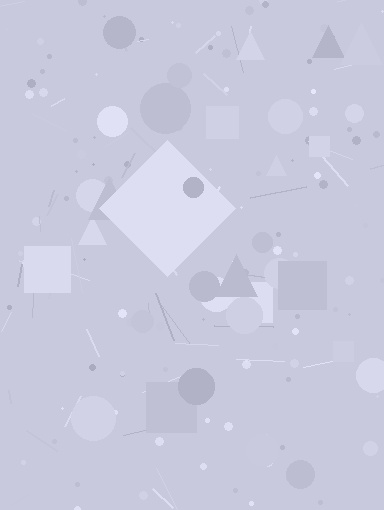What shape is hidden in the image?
A diamond is hidden in the image.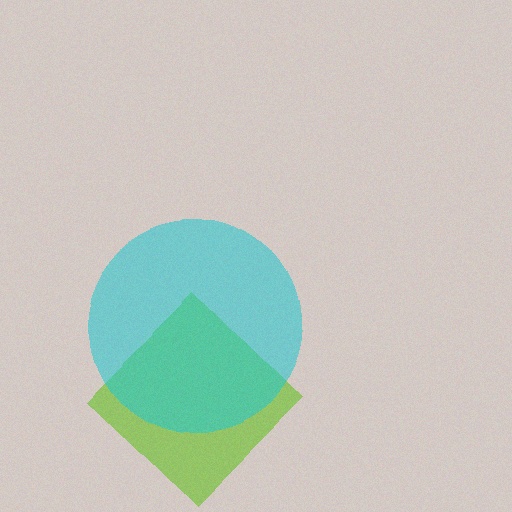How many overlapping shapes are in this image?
There are 2 overlapping shapes in the image.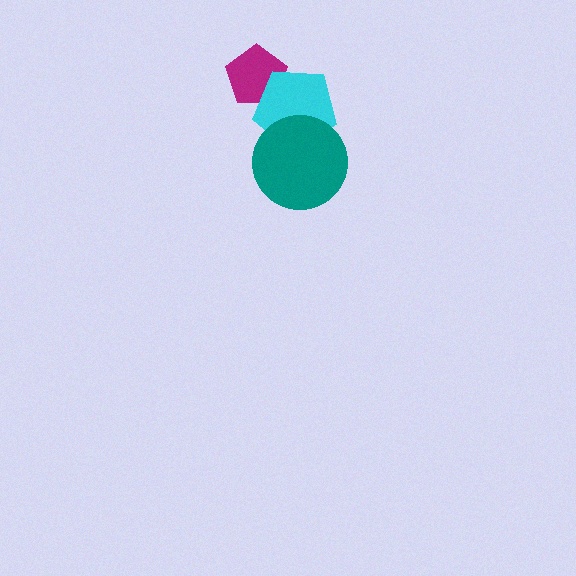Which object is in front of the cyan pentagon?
The teal circle is in front of the cyan pentagon.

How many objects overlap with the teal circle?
1 object overlaps with the teal circle.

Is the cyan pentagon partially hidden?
Yes, it is partially covered by another shape.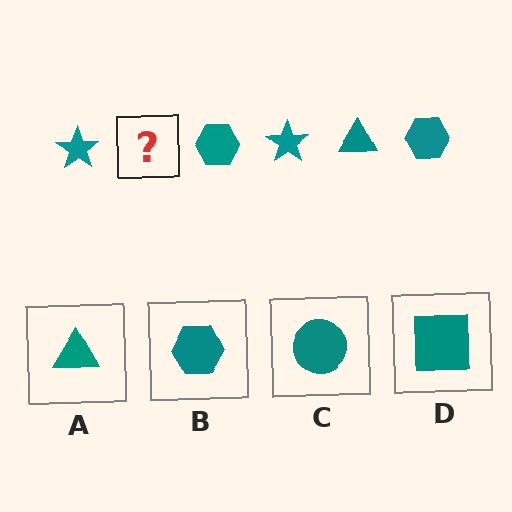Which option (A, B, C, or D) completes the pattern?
A.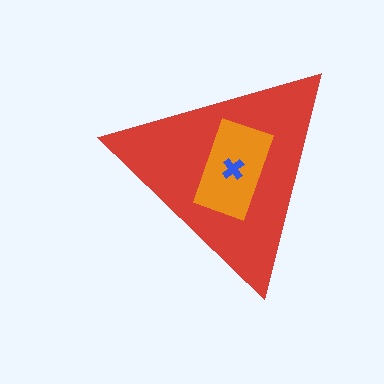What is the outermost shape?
The red triangle.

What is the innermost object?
The blue cross.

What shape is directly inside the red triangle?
The orange rectangle.